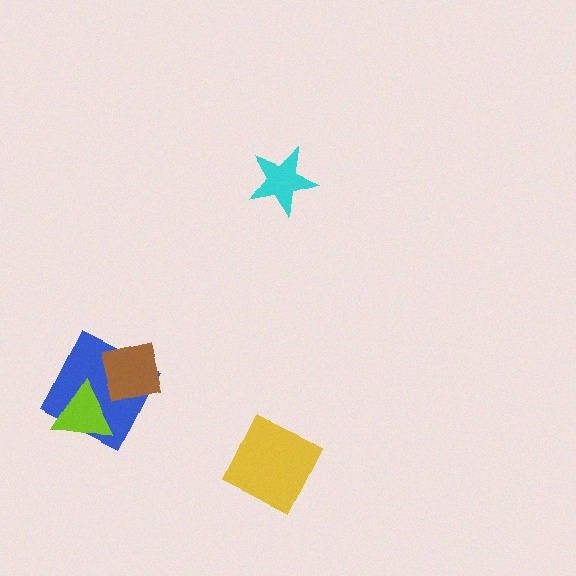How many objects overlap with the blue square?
2 objects overlap with the blue square.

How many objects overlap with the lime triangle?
2 objects overlap with the lime triangle.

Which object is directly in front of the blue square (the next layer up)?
The lime triangle is directly in front of the blue square.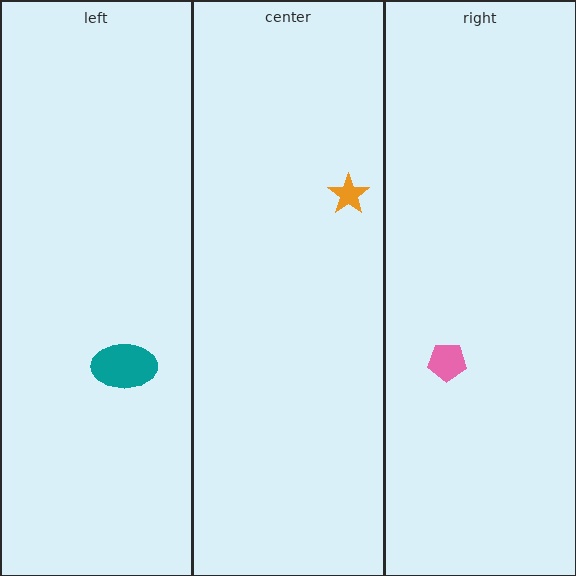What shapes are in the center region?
The orange star.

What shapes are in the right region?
The pink pentagon.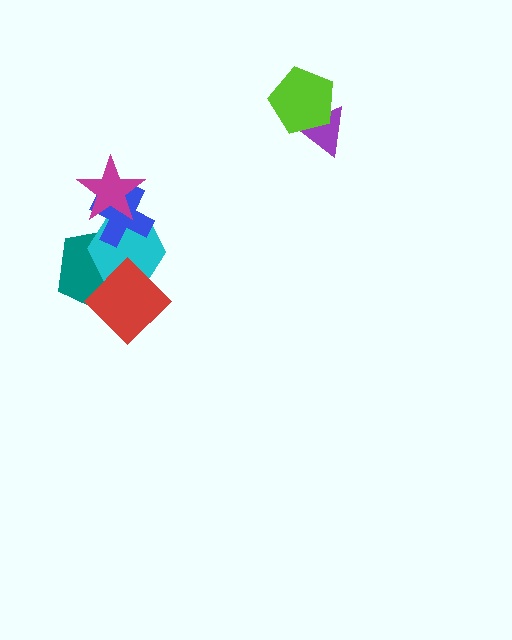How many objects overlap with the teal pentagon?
3 objects overlap with the teal pentagon.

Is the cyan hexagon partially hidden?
Yes, it is partially covered by another shape.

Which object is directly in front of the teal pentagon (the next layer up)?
The cyan hexagon is directly in front of the teal pentagon.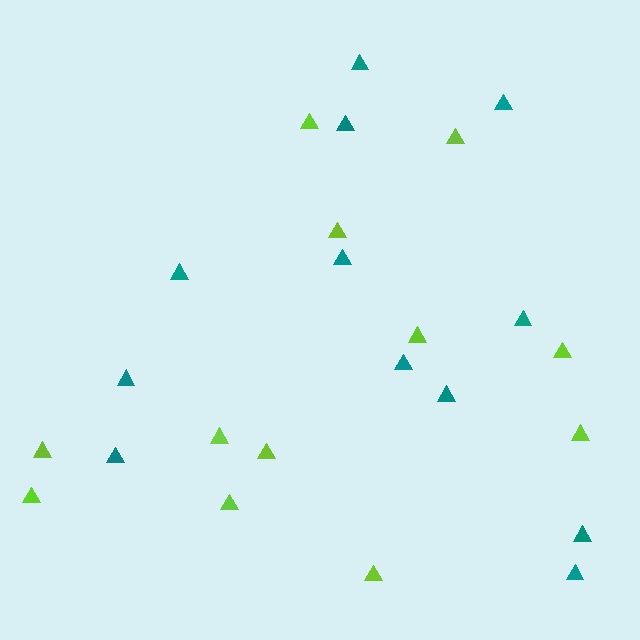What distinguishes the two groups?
There are 2 groups: one group of teal triangles (12) and one group of lime triangles (12).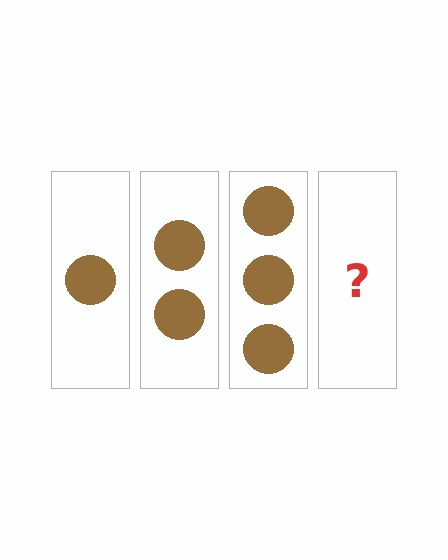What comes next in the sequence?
The next element should be 4 circles.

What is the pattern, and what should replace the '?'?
The pattern is that each step adds one more circle. The '?' should be 4 circles.